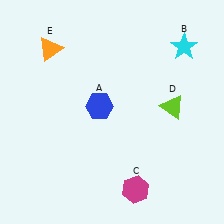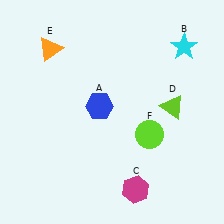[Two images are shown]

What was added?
A lime circle (F) was added in Image 2.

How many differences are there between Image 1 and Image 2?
There is 1 difference between the two images.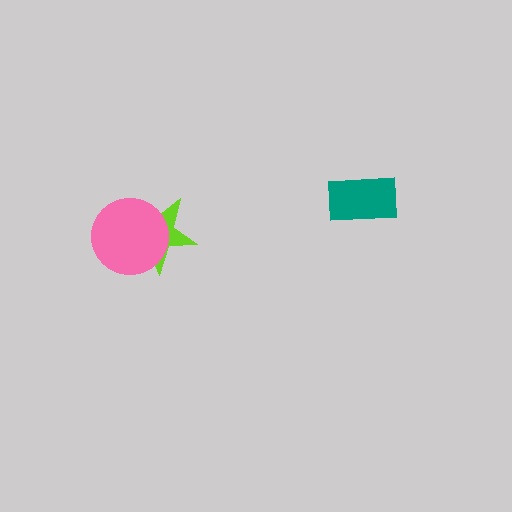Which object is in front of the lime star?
The pink circle is in front of the lime star.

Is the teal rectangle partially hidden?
No, no other shape covers it.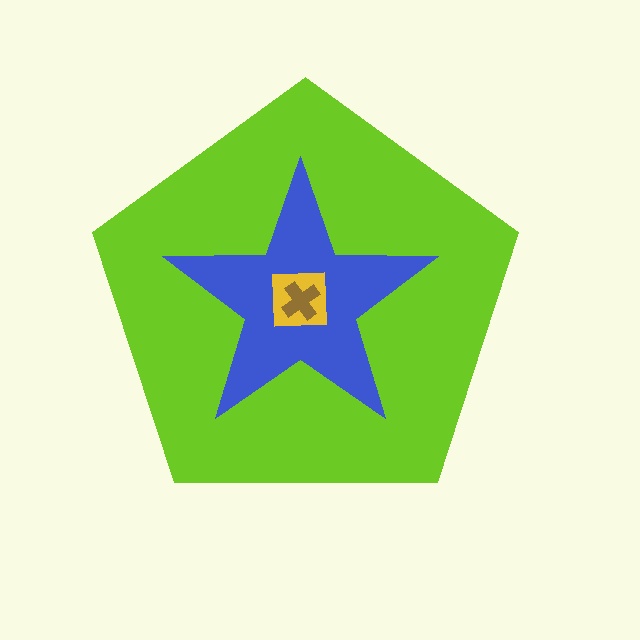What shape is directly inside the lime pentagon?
The blue star.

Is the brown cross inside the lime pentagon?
Yes.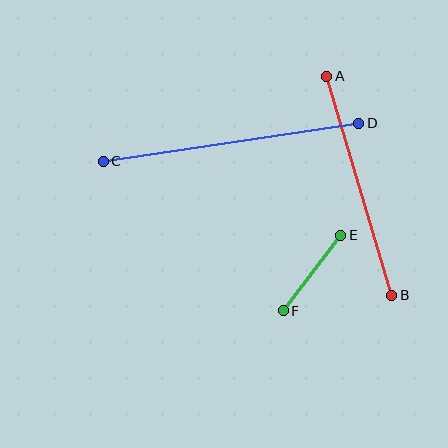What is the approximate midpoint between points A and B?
The midpoint is at approximately (359, 186) pixels.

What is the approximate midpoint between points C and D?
The midpoint is at approximately (231, 142) pixels.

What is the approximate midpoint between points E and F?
The midpoint is at approximately (312, 273) pixels.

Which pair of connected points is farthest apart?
Points C and D are farthest apart.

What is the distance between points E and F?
The distance is approximately 95 pixels.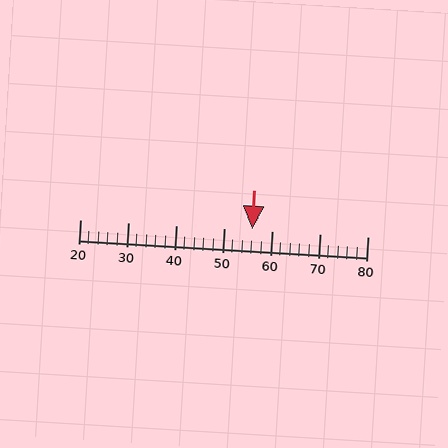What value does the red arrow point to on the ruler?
The red arrow points to approximately 56.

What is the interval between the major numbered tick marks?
The major tick marks are spaced 10 units apart.